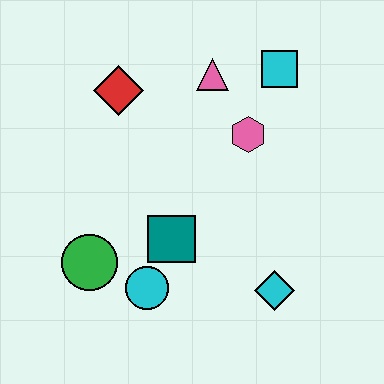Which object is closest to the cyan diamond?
The teal square is closest to the cyan diamond.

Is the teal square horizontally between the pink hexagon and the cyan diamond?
No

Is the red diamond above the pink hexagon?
Yes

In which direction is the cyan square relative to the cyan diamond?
The cyan square is above the cyan diamond.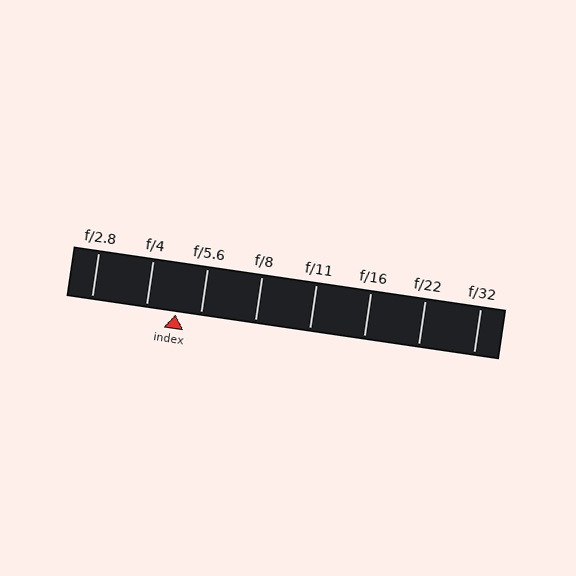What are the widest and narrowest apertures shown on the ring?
The widest aperture shown is f/2.8 and the narrowest is f/32.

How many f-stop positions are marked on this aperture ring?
There are 8 f-stop positions marked.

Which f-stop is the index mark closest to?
The index mark is closest to f/5.6.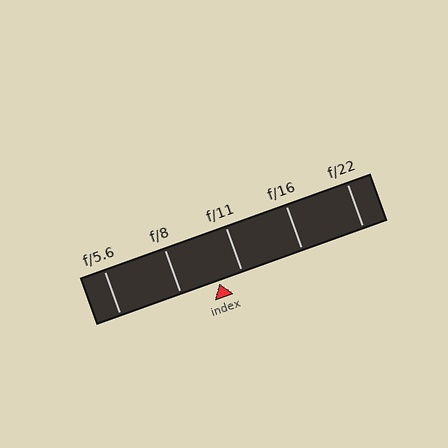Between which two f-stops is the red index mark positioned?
The index mark is between f/8 and f/11.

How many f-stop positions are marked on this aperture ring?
There are 5 f-stop positions marked.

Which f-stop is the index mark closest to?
The index mark is closest to f/11.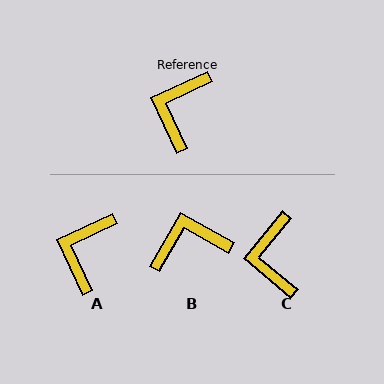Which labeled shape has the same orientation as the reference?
A.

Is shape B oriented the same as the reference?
No, it is off by about 55 degrees.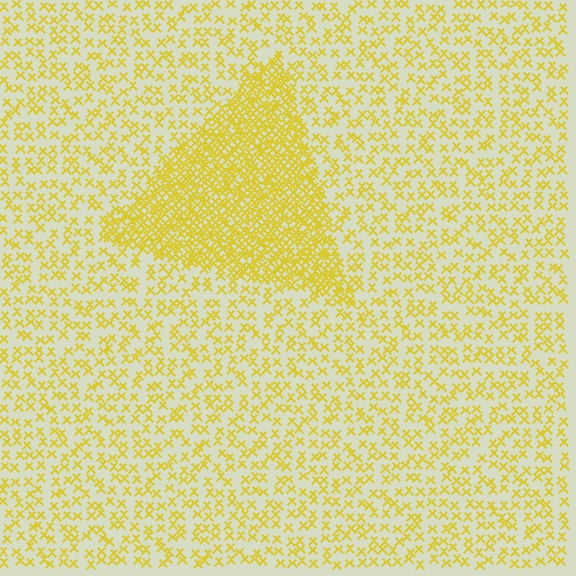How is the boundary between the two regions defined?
The boundary is defined by a change in element density (approximately 2.8x ratio). All elements are the same color, size, and shape.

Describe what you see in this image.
The image contains small yellow elements arranged at two different densities. A triangle-shaped region is visible where the elements are more densely packed than the surrounding area.